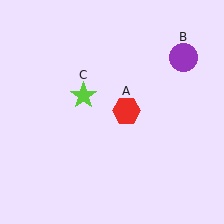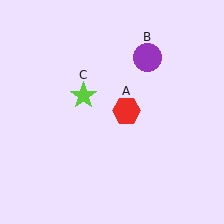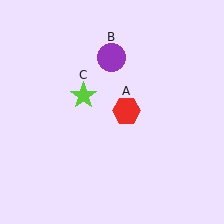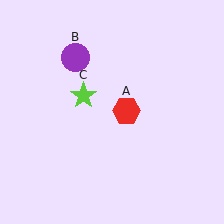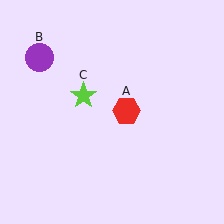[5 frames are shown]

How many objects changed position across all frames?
1 object changed position: purple circle (object B).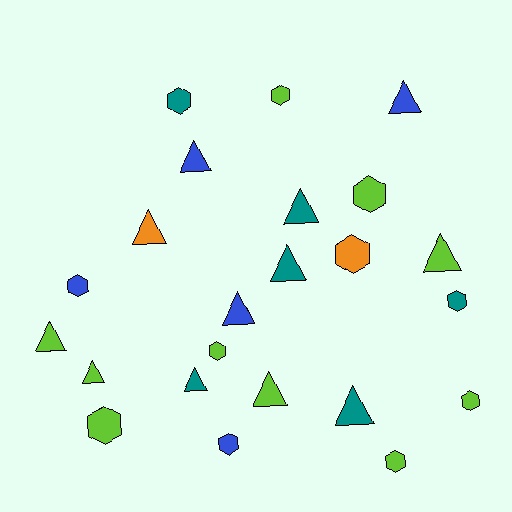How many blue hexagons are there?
There are 2 blue hexagons.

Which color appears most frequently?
Lime, with 10 objects.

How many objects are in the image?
There are 23 objects.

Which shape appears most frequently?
Triangle, with 12 objects.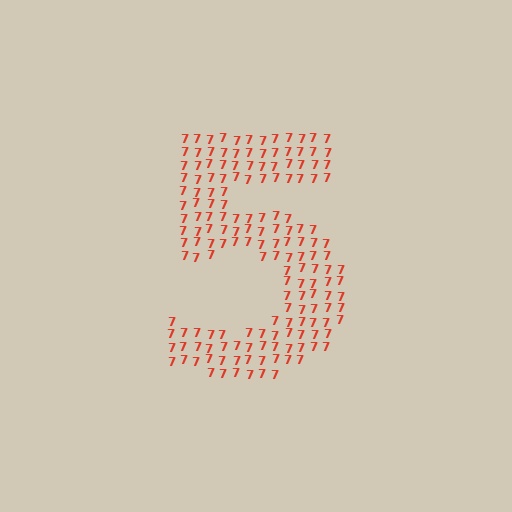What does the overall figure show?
The overall figure shows the digit 5.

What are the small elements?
The small elements are digit 7's.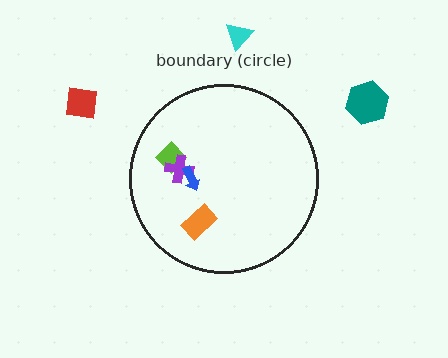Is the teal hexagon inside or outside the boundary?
Outside.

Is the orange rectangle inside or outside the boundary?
Inside.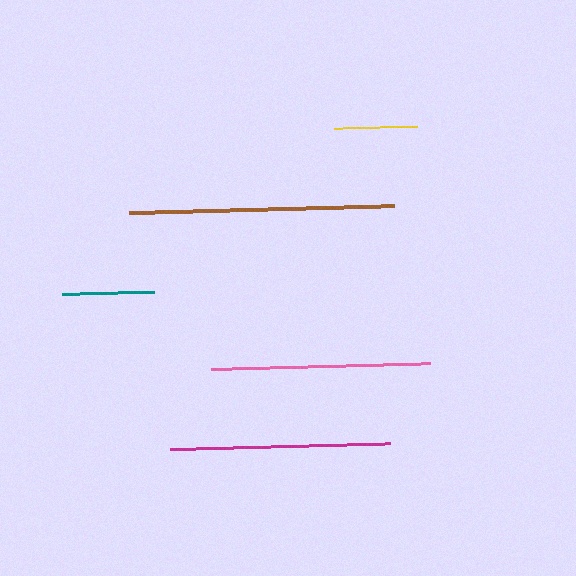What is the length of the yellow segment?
The yellow segment is approximately 82 pixels long.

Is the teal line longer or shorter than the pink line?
The pink line is longer than the teal line.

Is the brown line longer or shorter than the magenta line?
The brown line is longer than the magenta line.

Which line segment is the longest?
The brown line is the longest at approximately 265 pixels.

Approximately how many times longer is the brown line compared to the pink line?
The brown line is approximately 1.2 times the length of the pink line.